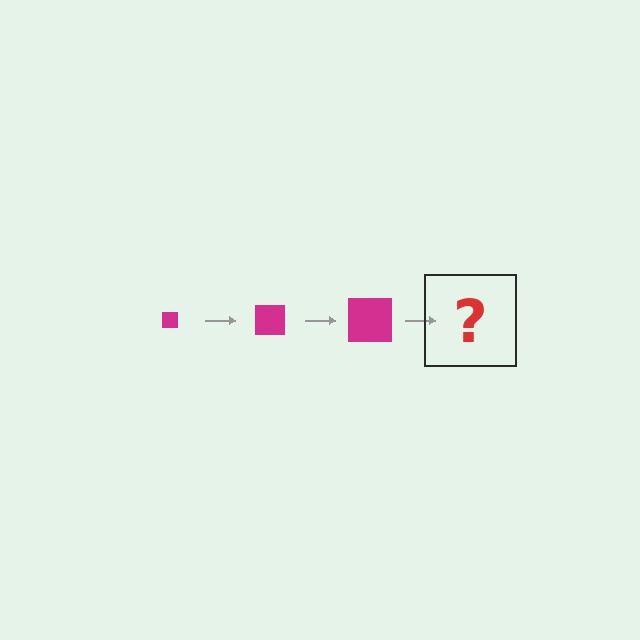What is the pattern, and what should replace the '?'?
The pattern is that the square gets progressively larger each step. The '?' should be a magenta square, larger than the previous one.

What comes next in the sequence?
The next element should be a magenta square, larger than the previous one.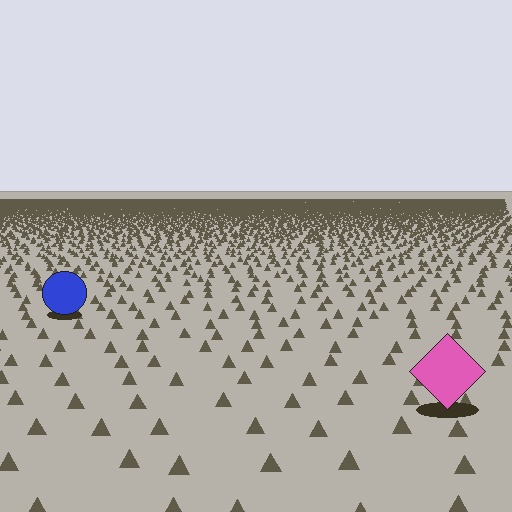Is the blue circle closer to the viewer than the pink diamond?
No. The pink diamond is closer — you can tell from the texture gradient: the ground texture is coarser near it.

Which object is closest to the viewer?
The pink diamond is closest. The texture marks near it are larger and more spread out.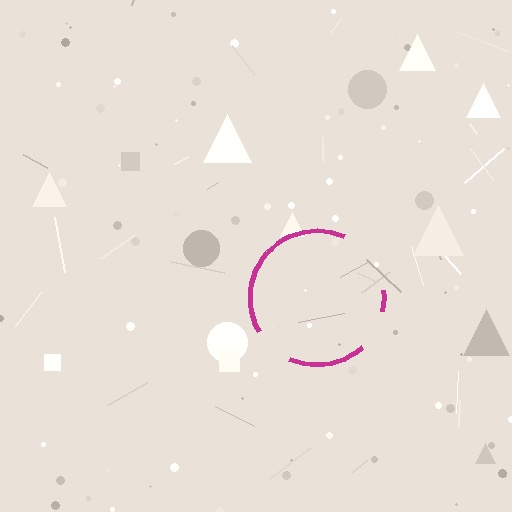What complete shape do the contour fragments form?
The contour fragments form a circle.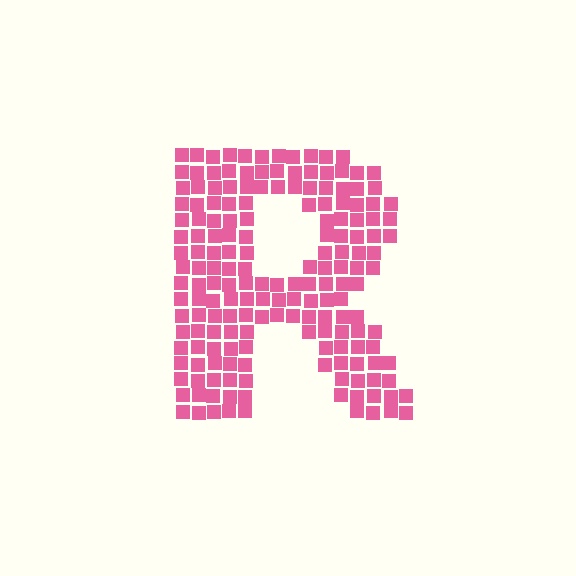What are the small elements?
The small elements are squares.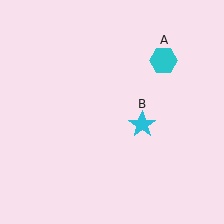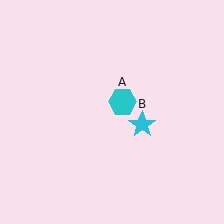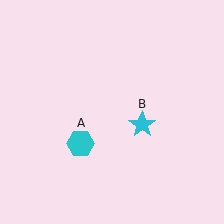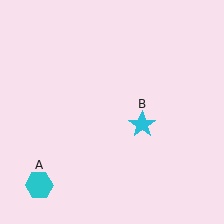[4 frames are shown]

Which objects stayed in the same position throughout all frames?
Cyan star (object B) remained stationary.